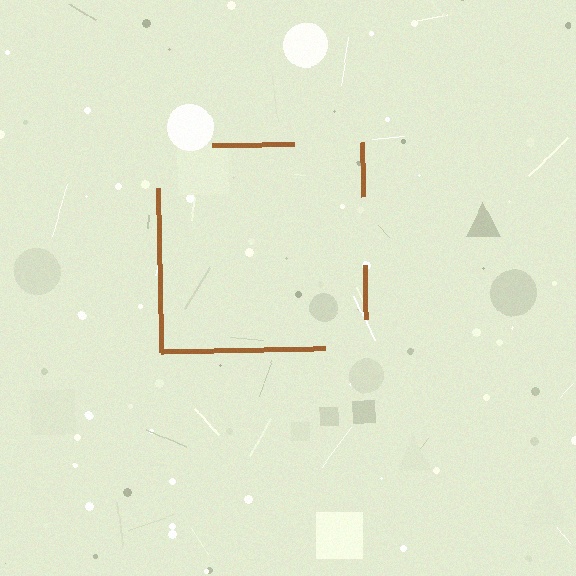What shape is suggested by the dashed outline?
The dashed outline suggests a square.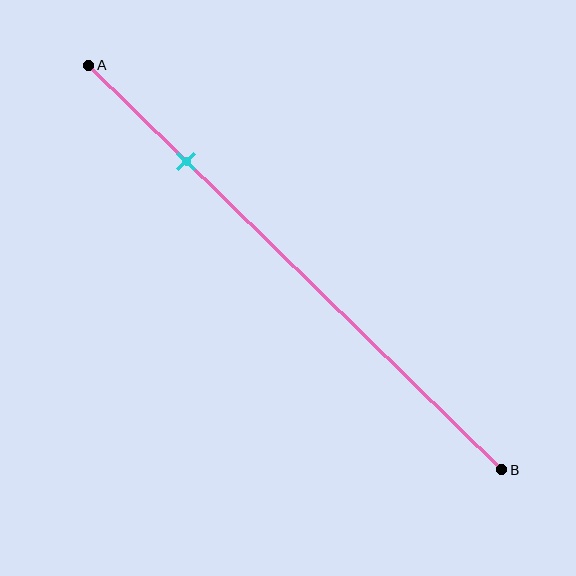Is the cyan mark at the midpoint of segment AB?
No, the mark is at about 25% from A, not at the 50% midpoint.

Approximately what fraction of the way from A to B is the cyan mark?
The cyan mark is approximately 25% of the way from A to B.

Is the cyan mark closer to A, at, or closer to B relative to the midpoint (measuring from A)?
The cyan mark is closer to point A than the midpoint of segment AB.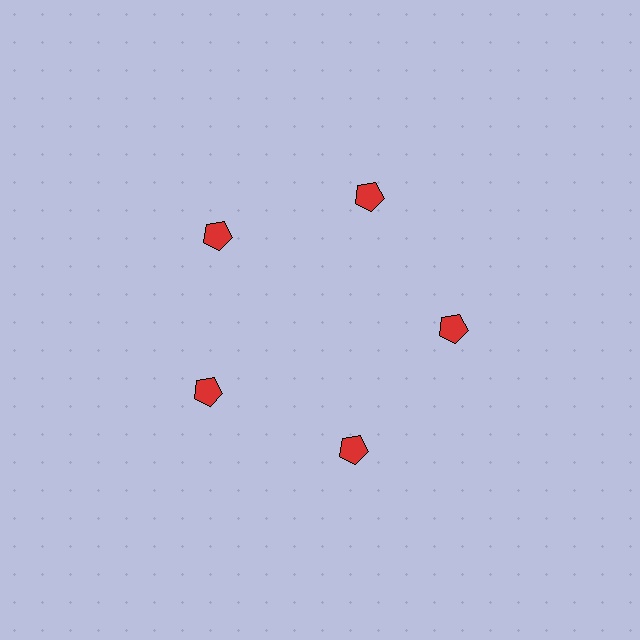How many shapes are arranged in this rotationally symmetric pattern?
There are 5 shapes, arranged in 5 groups of 1.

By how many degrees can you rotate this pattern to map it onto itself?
The pattern maps onto itself every 72 degrees of rotation.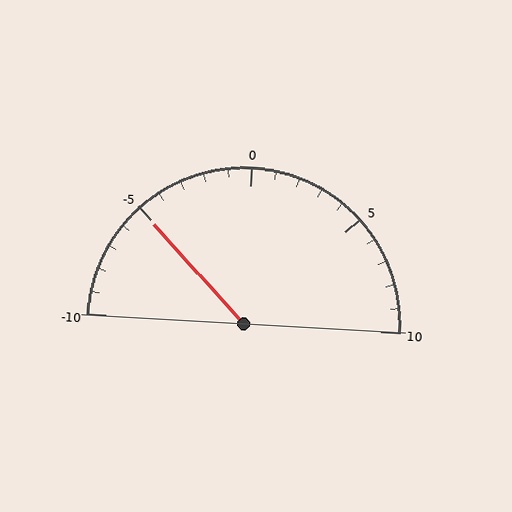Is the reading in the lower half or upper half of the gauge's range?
The reading is in the lower half of the range (-10 to 10).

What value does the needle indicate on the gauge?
The needle indicates approximately -5.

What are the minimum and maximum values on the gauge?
The gauge ranges from -10 to 10.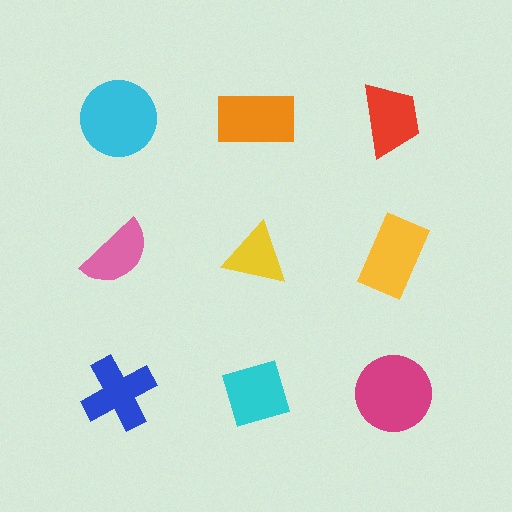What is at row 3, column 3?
A magenta circle.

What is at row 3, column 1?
A blue cross.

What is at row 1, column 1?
A cyan circle.